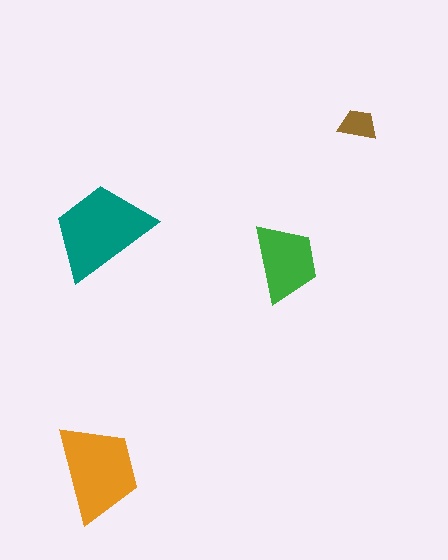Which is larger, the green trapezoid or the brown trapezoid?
The green one.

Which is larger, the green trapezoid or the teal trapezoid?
The teal one.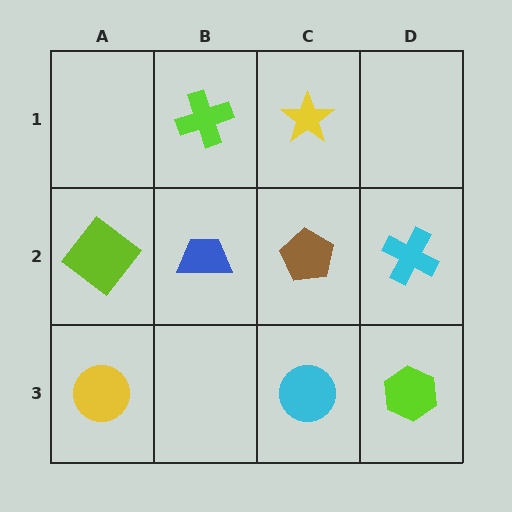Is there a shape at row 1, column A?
No, that cell is empty.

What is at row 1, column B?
A lime cross.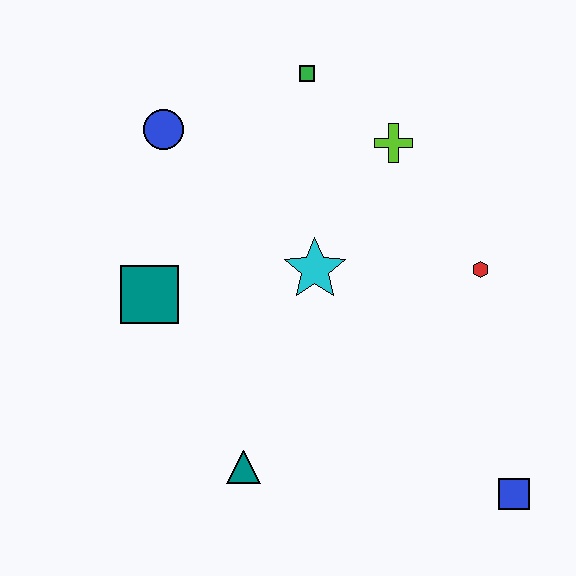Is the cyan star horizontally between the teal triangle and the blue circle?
No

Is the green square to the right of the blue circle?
Yes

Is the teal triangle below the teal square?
Yes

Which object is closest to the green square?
The lime cross is closest to the green square.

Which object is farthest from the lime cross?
The blue square is farthest from the lime cross.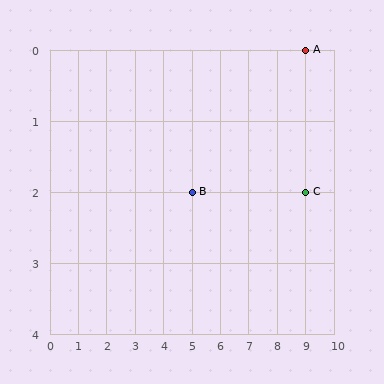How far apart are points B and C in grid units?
Points B and C are 4 columns apart.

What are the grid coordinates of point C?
Point C is at grid coordinates (9, 2).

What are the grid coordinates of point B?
Point B is at grid coordinates (5, 2).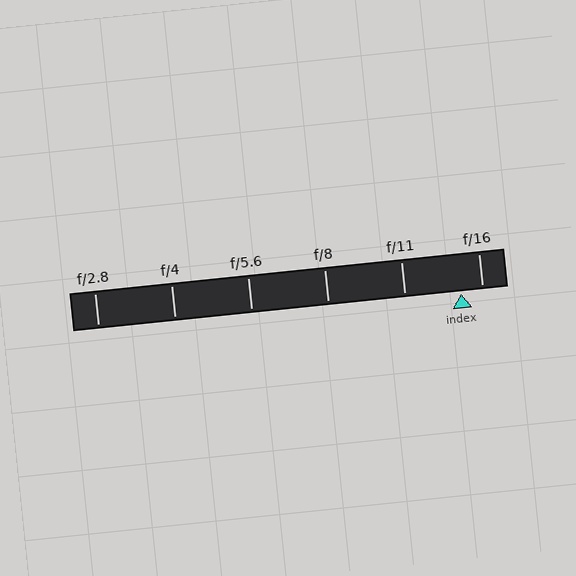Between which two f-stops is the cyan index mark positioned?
The index mark is between f/11 and f/16.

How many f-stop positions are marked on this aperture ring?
There are 6 f-stop positions marked.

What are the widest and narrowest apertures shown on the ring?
The widest aperture shown is f/2.8 and the narrowest is f/16.